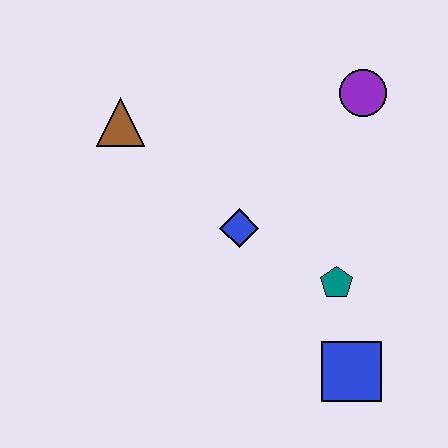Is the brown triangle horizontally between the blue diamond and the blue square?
No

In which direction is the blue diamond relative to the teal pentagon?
The blue diamond is to the left of the teal pentagon.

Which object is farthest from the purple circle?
The blue square is farthest from the purple circle.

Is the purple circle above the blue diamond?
Yes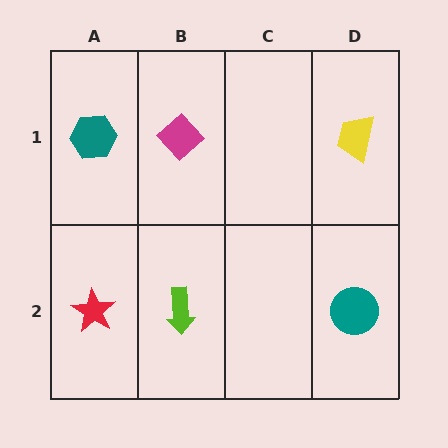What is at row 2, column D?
A teal circle.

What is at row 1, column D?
A yellow trapezoid.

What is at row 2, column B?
A lime arrow.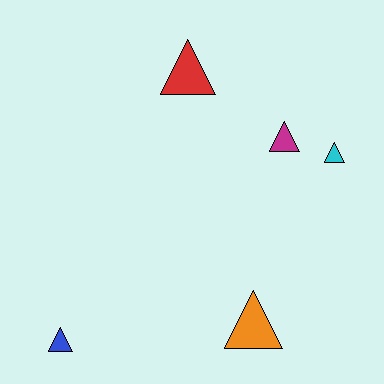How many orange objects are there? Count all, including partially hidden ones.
There is 1 orange object.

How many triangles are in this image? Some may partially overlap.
There are 5 triangles.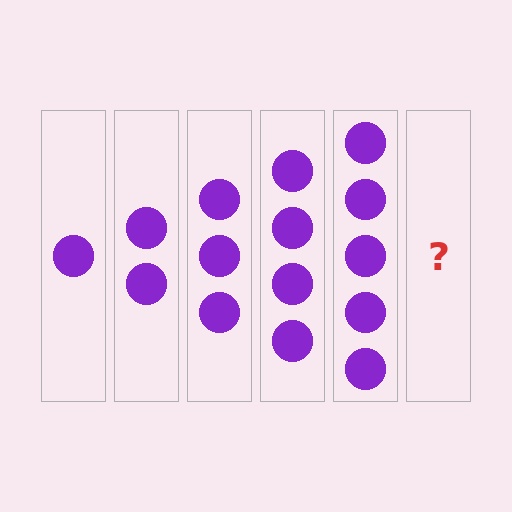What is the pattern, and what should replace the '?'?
The pattern is that each step adds one more circle. The '?' should be 6 circles.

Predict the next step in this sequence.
The next step is 6 circles.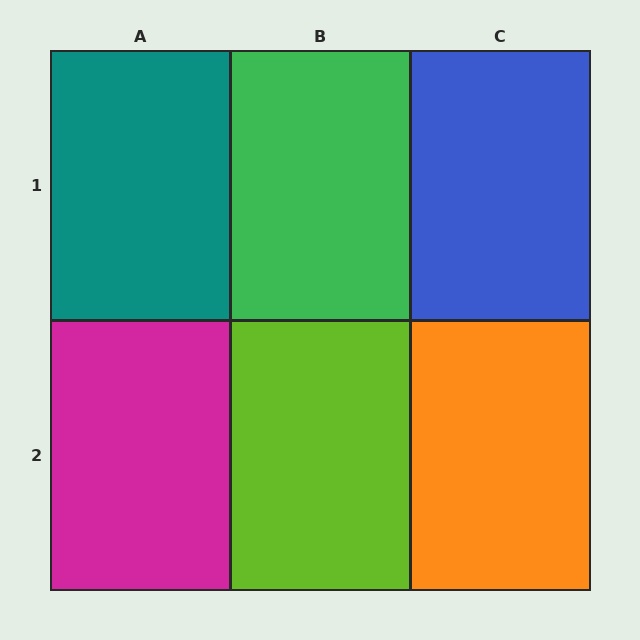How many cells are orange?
1 cell is orange.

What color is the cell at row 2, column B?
Lime.